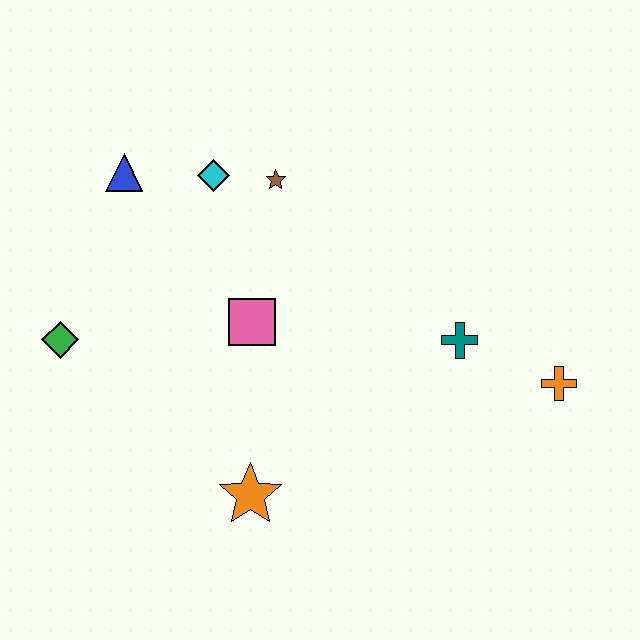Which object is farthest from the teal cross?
The green diamond is farthest from the teal cross.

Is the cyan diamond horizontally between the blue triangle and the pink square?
Yes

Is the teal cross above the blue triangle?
No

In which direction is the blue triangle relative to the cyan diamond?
The blue triangle is to the left of the cyan diamond.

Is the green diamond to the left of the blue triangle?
Yes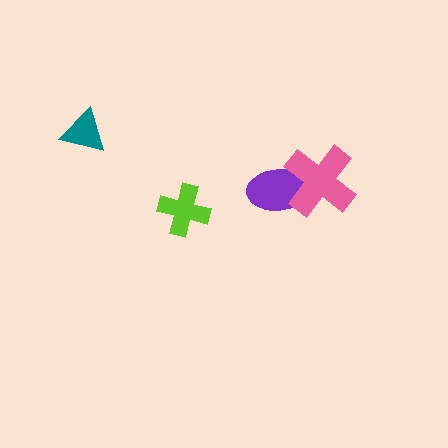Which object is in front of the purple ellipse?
The pink cross is in front of the purple ellipse.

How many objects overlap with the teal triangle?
0 objects overlap with the teal triangle.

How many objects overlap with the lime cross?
0 objects overlap with the lime cross.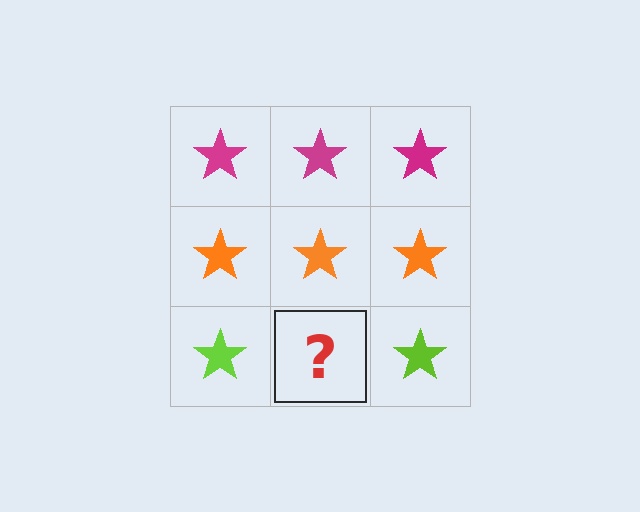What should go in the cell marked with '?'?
The missing cell should contain a lime star.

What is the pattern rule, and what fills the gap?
The rule is that each row has a consistent color. The gap should be filled with a lime star.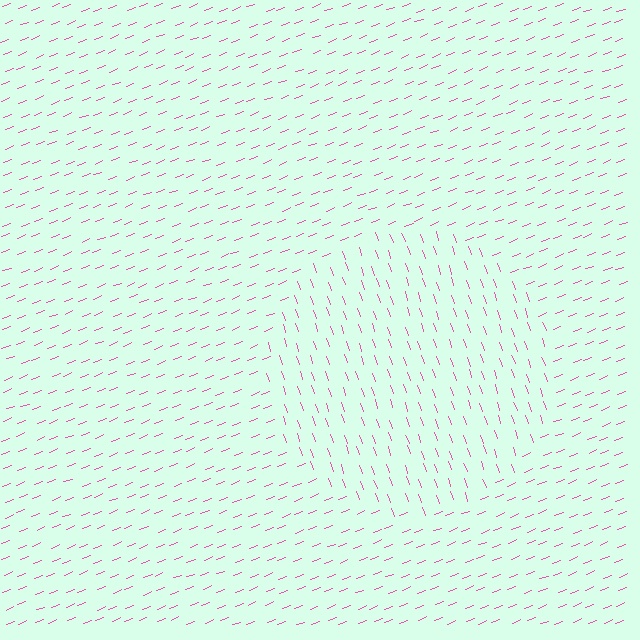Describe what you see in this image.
The image is filled with small pink line segments. A circle region in the image has lines oriented differently from the surrounding lines, creating a visible texture boundary.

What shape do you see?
I see a circle.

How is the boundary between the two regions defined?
The boundary is defined purely by a change in line orientation (approximately 87 degrees difference). All lines are the same color and thickness.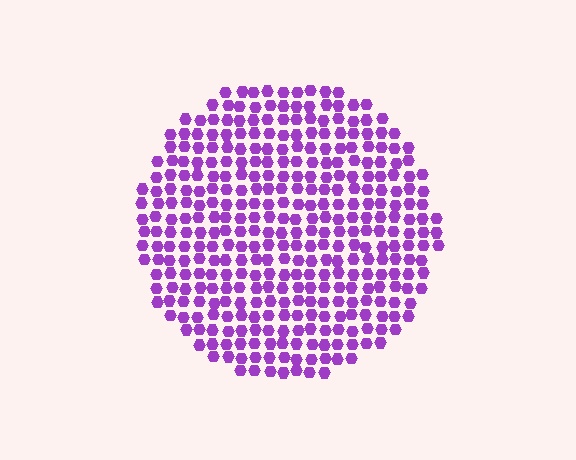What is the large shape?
The large shape is a circle.